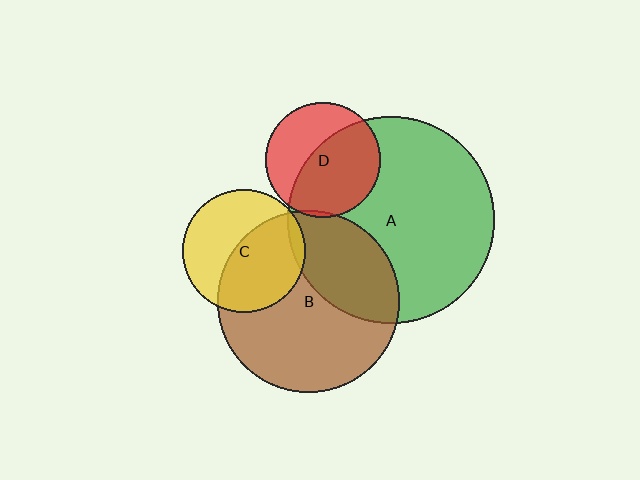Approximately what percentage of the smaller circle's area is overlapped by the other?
Approximately 60%.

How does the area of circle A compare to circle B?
Approximately 1.3 times.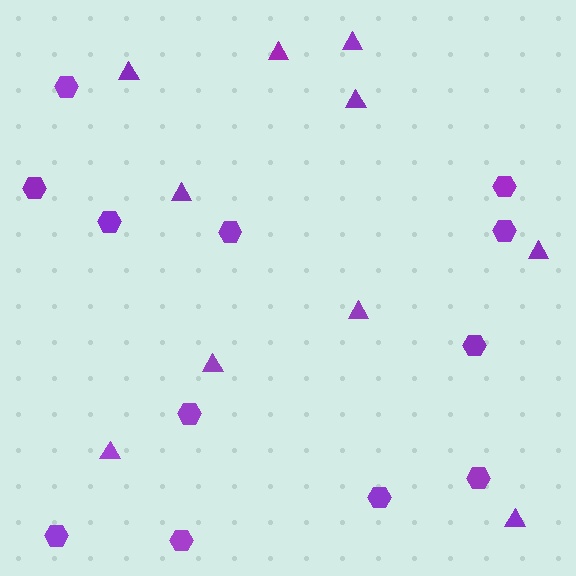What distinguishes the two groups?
There are 2 groups: one group of triangles (10) and one group of hexagons (12).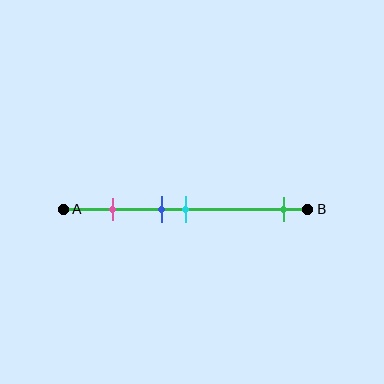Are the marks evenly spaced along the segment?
No, the marks are not evenly spaced.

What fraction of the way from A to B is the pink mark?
The pink mark is approximately 20% (0.2) of the way from A to B.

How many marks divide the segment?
There are 4 marks dividing the segment.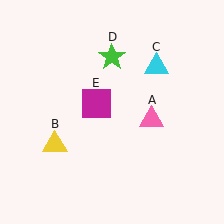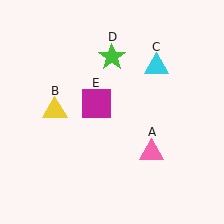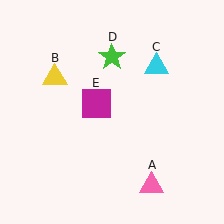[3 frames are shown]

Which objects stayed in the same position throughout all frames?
Cyan triangle (object C) and green star (object D) and magenta square (object E) remained stationary.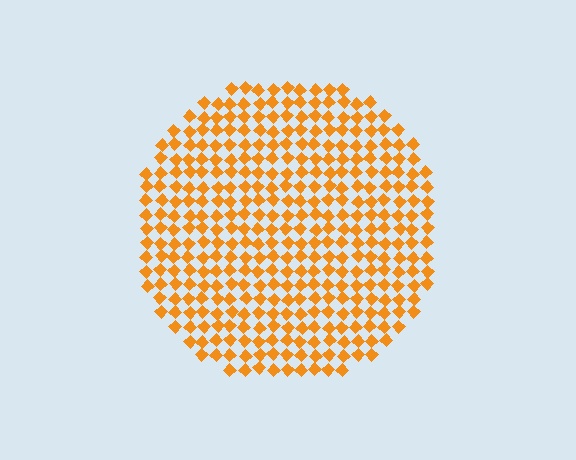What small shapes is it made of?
It is made of small diamonds.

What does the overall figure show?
The overall figure shows a circle.